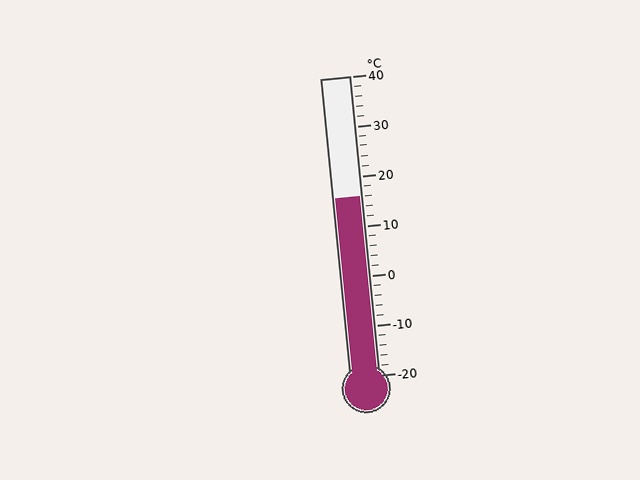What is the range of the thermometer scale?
The thermometer scale ranges from -20°C to 40°C.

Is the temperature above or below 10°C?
The temperature is above 10°C.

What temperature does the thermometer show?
The thermometer shows approximately 16°C.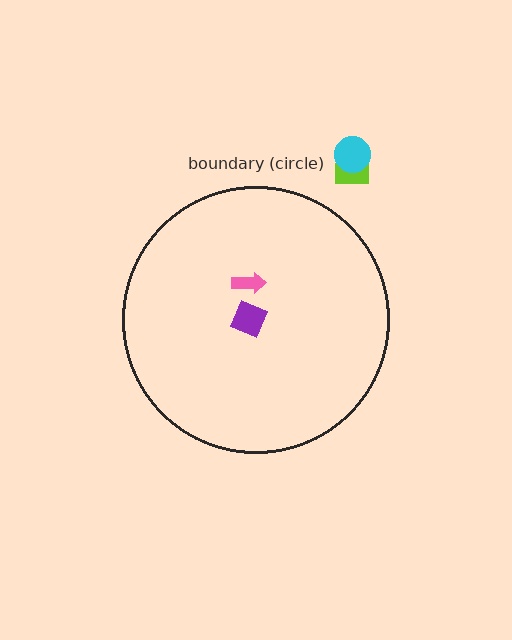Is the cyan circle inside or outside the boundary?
Outside.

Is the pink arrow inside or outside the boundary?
Inside.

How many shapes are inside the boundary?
2 inside, 2 outside.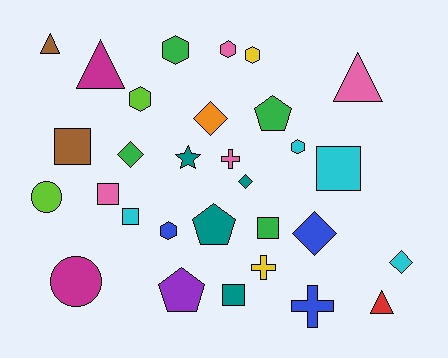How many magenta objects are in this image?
There are 2 magenta objects.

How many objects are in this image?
There are 30 objects.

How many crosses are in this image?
There are 3 crosses.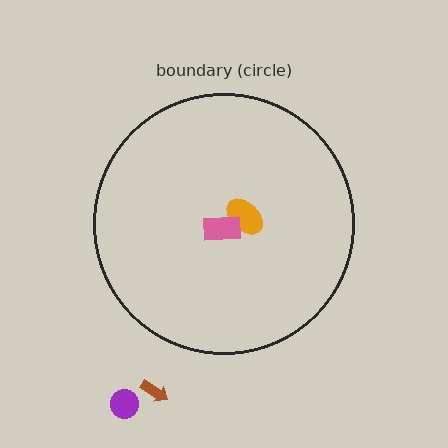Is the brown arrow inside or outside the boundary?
Outside.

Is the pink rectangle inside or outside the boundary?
Inside.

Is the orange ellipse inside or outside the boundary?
Inside.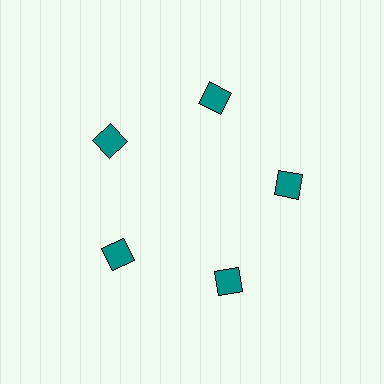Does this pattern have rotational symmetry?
Yes, this pattern has 5-fold rotational symmetry. It looks the same after rotating 72 degrees around the center.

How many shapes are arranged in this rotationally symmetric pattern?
There are 5 shapes, arranged in 5 groups of 1.